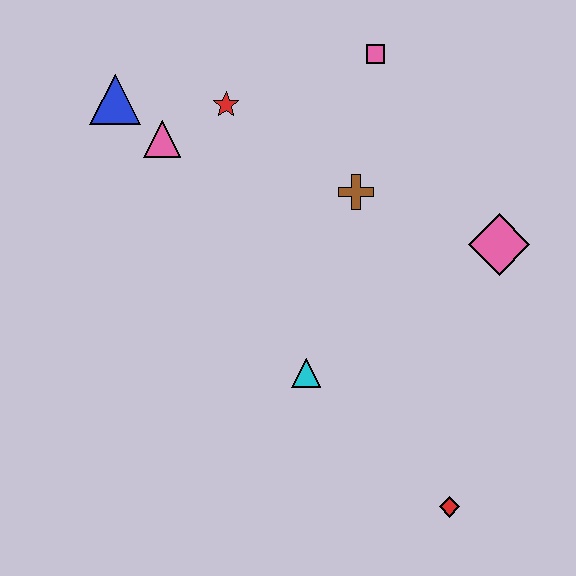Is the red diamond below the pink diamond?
Yes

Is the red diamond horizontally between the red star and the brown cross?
No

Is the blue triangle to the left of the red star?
Yes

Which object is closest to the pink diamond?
The brown cross is closest to the pink diamond.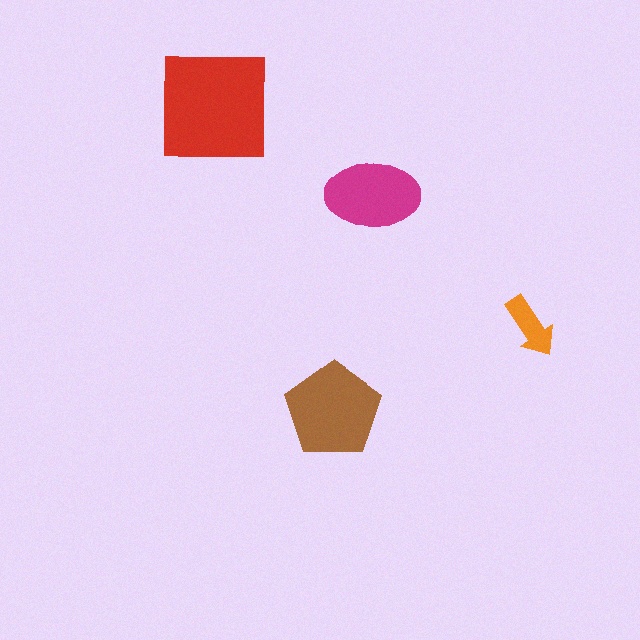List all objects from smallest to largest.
The orange arrow, the magenta ellipse, the brown pentagon, the red square.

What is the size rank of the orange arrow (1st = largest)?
4th.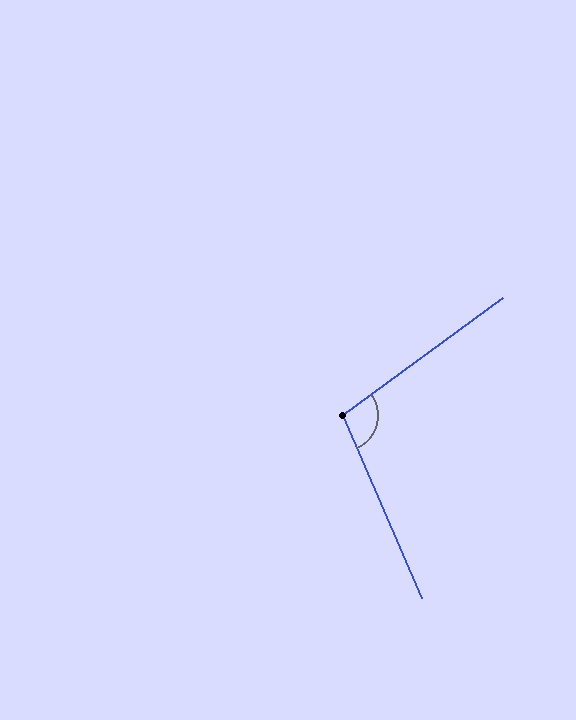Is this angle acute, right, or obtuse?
It is obtuse.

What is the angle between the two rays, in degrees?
Approximately 103 degrees.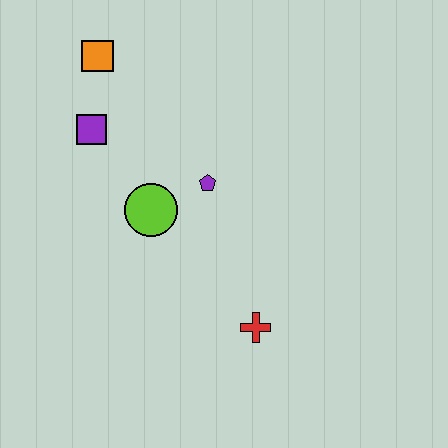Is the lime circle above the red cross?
Yes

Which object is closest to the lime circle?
The purple pentagon is closest to the lime circle.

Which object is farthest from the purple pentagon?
The orange square is farthest from the purple pentagon.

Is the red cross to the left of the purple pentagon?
No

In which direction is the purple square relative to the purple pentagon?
The purple square is to the left of the purple pentagon.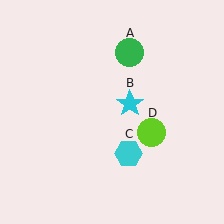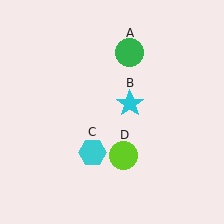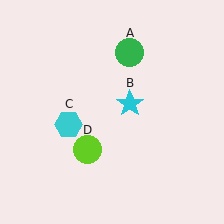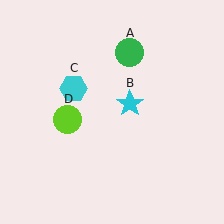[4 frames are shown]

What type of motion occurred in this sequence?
The cyan hexagon (object C), lime circle (object D) rotated clockwise around the center of the scene.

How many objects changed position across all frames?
2 objects changed position: cyan hexagon (object C), lime circle (object D).